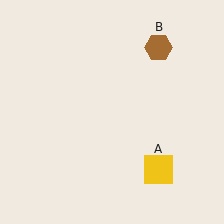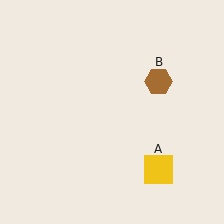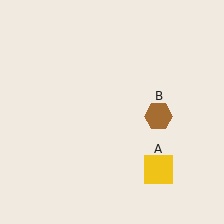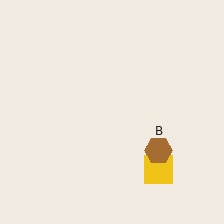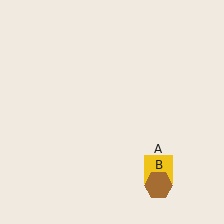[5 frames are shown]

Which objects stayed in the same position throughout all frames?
Yellow square (object A) remained stationary.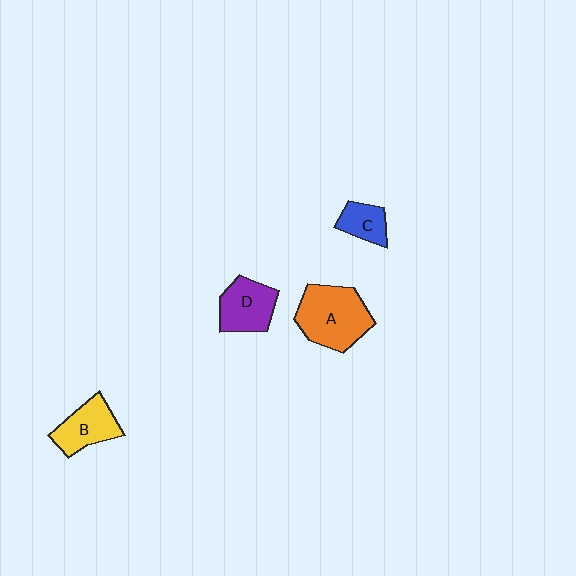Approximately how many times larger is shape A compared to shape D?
Approximately 1.5 times.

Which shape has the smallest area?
Shape C (blue).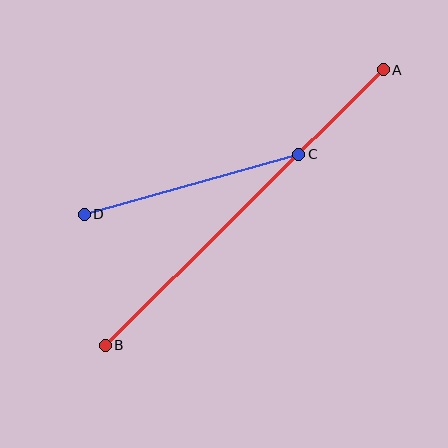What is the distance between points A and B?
The distance is approximately 391 pixels.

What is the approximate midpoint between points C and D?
The midpoint is at approximately (191, 184) pixels.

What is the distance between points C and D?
The distance is approximately 223 pixels.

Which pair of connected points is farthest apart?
Points A and B are farthest apart.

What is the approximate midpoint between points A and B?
The midpoint is at approximately (244, 207) pixels.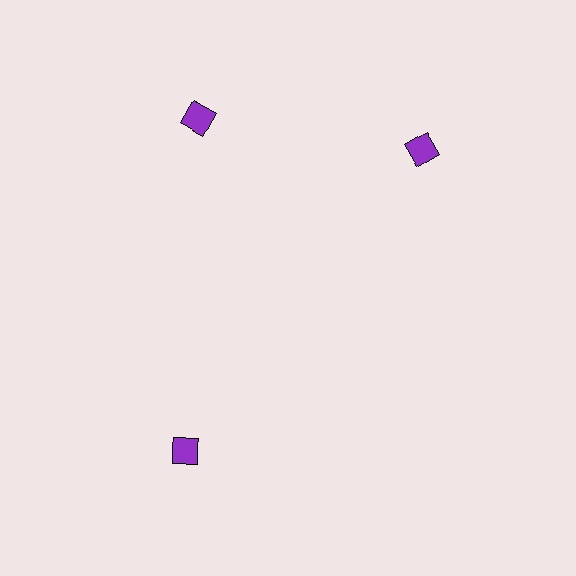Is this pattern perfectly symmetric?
No. The 3 purple diamonds are arranged in a ring, but one element near the 3 o'clock position is rotated out of alignment along the ring, breaking the 3-fold rotational symmetry.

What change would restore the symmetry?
The symmetry would be restored by rotating it back into even spacing with its neighbors so that all 3 diamonds sit at equal angles and equal distance from the center.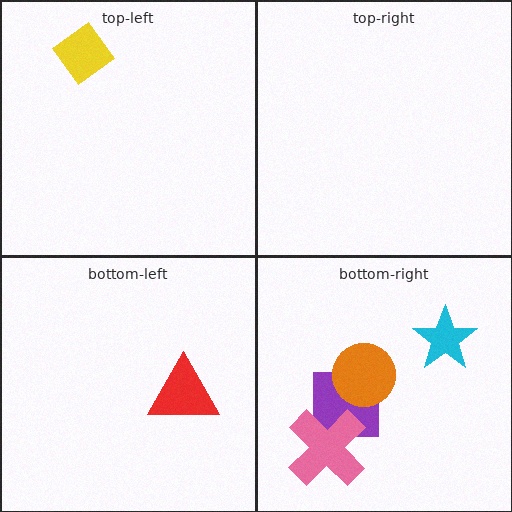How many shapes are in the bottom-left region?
1.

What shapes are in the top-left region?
The yellow diamond.